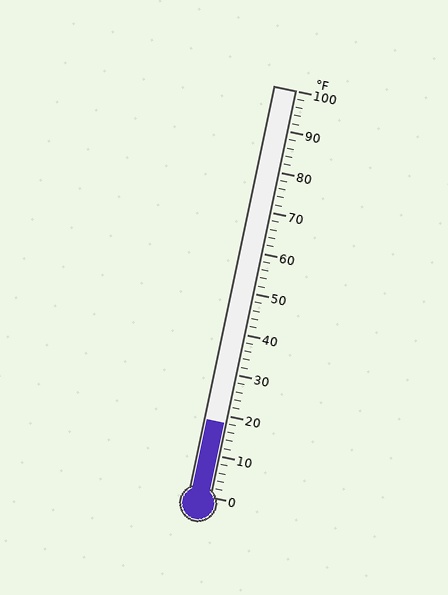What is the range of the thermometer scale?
The thermometer scale ranges from 0°F to 100°F.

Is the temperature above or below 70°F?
The temperature is below 70°F.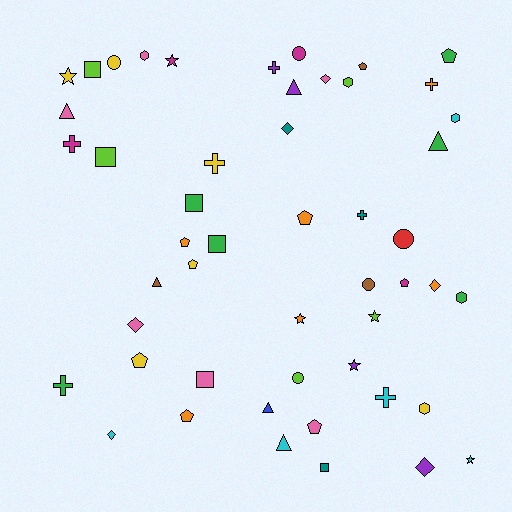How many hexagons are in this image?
There are 5 hexagons.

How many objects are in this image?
There are 50 objects.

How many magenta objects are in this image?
There are 4 magenta objects.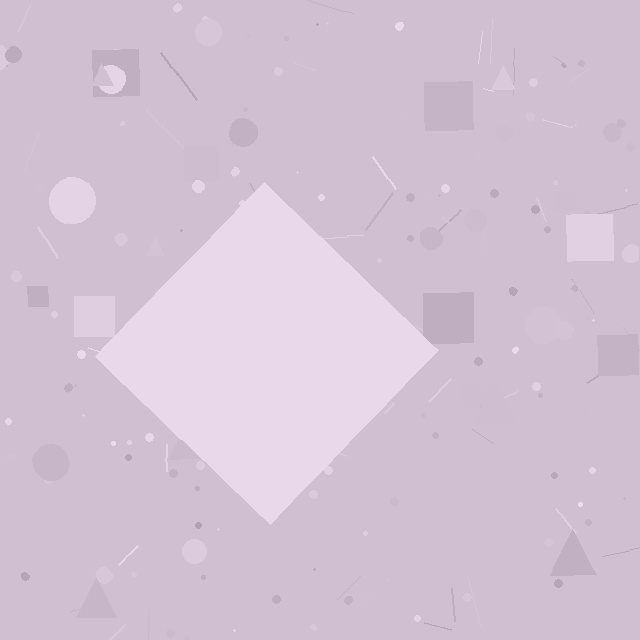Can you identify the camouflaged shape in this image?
The camouflaged shape is a diamond.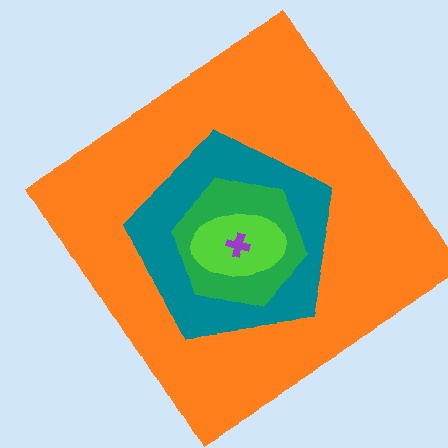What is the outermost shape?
The orange diamond.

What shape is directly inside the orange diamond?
The teal pentagon.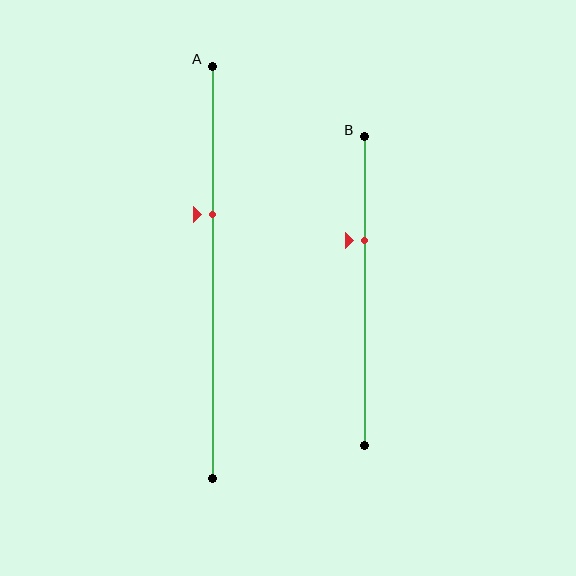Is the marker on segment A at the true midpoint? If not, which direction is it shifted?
No, the marker on segment A is shifted upward by about 14% of the segment length.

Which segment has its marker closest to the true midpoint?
Segment A has its marker closest to the true midpoint.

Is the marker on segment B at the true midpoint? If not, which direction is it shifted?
No, the marker on segment B is shifted upward by about 16% of the segment length.